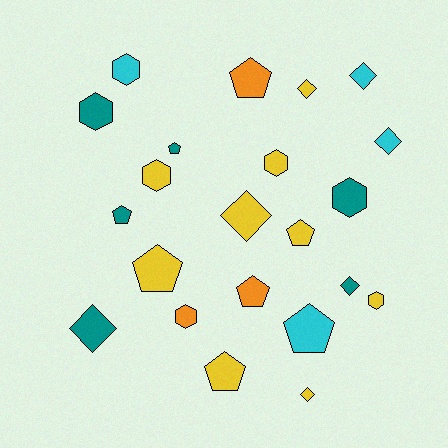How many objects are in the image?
There are 22 objects.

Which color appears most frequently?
Yellow, with 9 objects.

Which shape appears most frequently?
Pentagon, with 8 objects.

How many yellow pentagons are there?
There are 3 yellow pentagons.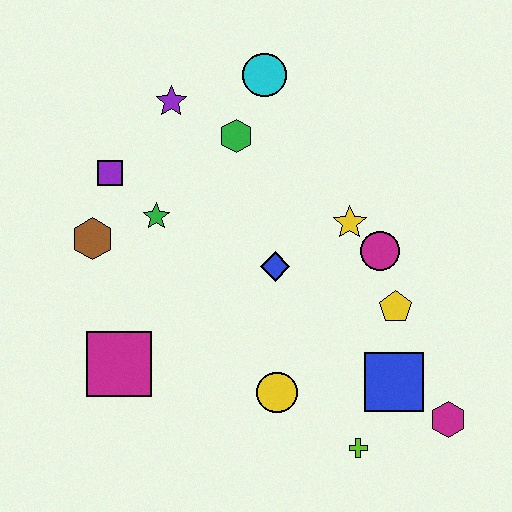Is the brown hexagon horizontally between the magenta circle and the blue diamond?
No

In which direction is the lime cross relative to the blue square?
The lime cross is below the blue square.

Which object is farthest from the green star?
The magenta hexagon is farthest from the green star.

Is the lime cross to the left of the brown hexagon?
No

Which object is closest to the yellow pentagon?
The magenta circle is closest to the yellow pentagon.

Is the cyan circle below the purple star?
No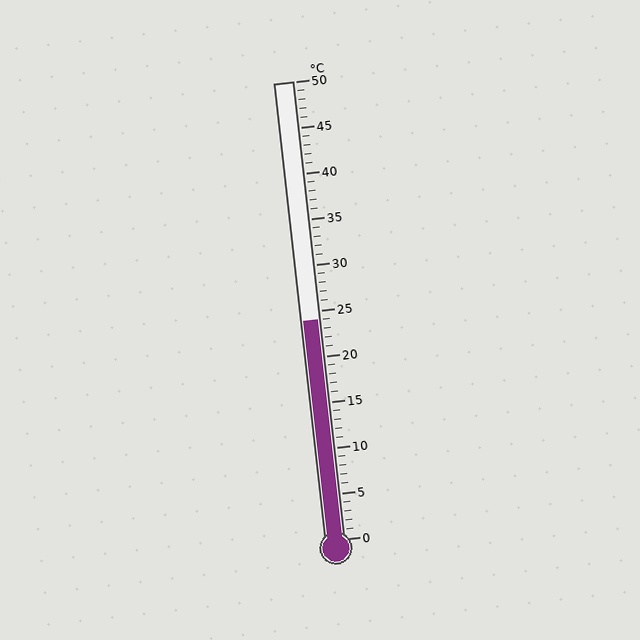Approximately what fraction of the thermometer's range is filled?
The thermometer is filled to approximately 50% of its range.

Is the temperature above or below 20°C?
The temperature is above 20°C.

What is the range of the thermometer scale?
The thermometer scale ranges from 0°C to 50°C.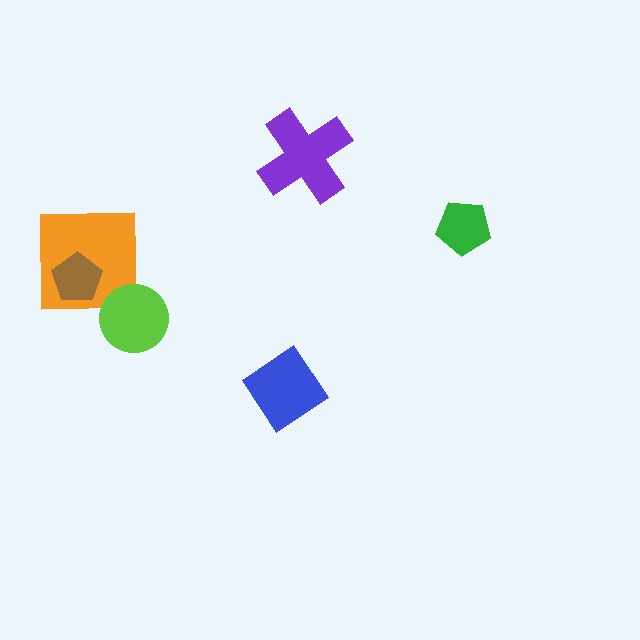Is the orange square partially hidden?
Yes, it is partially covered by another shape.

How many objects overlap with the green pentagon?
0 objects overlap with the green pentagon.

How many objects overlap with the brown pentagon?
1 object overlaps with the brown pentagon.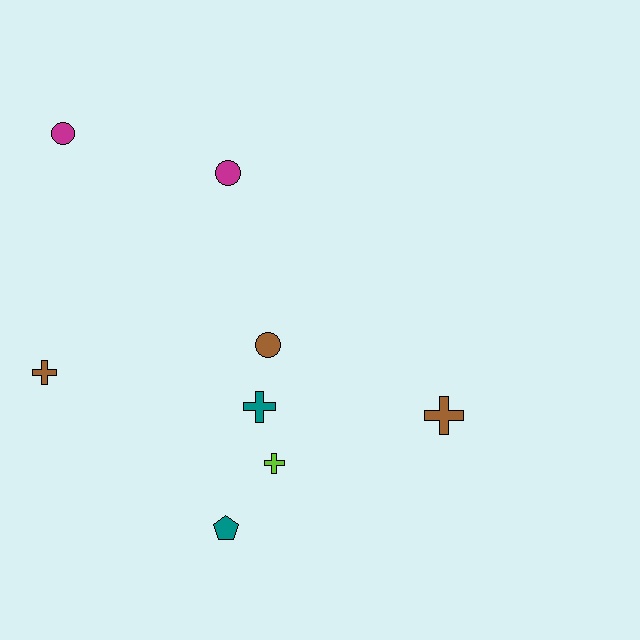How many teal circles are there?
There are no teal circles.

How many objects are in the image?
There are 8 objects.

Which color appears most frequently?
Brown, with 3 objects.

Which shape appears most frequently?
Cross, with 4 objects.